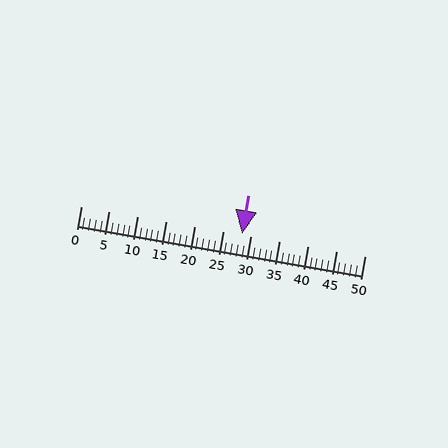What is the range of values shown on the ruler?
The ruler shows values from 0 to 50.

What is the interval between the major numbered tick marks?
The major tick marks are spaced 5 units apart.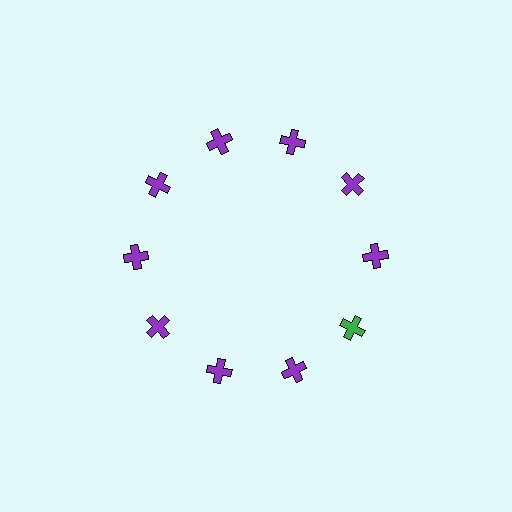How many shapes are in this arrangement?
There are 10 shapes arranged in a ring pattern.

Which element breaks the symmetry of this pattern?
The green cross at roughly the 4 o'clock position breaks the symmetry. All other shapes are purple crosses.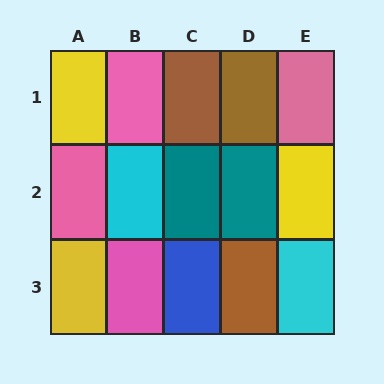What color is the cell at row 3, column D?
Brown.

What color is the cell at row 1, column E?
Pink.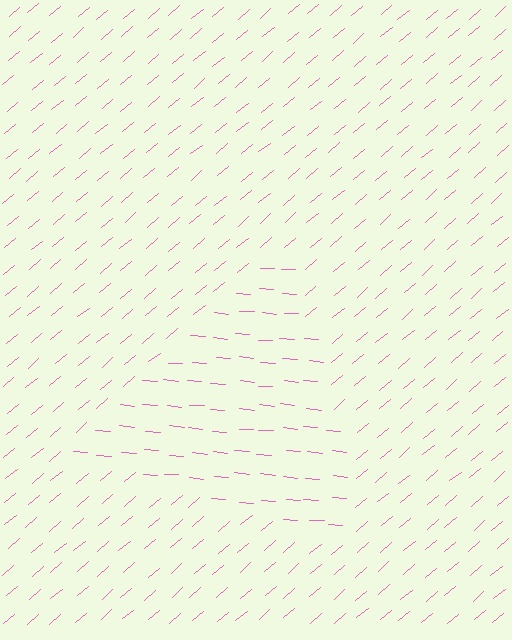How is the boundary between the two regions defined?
The boundary is defined purely by a change in line orientation (approximately 45 degrees difference). All lines are the same color and thickness.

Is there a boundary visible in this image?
Yes, there is a texture boundary formed by a change in line orientation.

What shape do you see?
I see a triangle.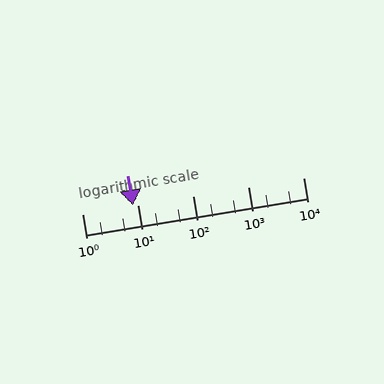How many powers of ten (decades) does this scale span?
The scale spans 4 decades, from 1 to 10000.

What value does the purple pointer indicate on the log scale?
The pointer indicates approximately 8.3.